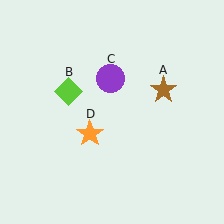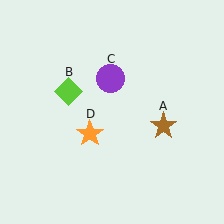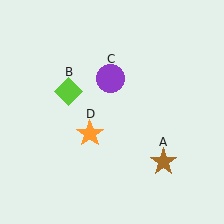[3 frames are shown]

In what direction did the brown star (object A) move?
The brown star (object A) moved down.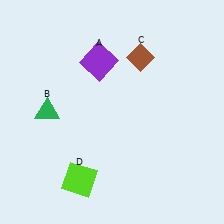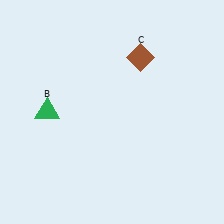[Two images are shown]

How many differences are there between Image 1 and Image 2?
There are 2 differences between the two images.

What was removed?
The purple square (A), the lime square (D) were removed in Image 2.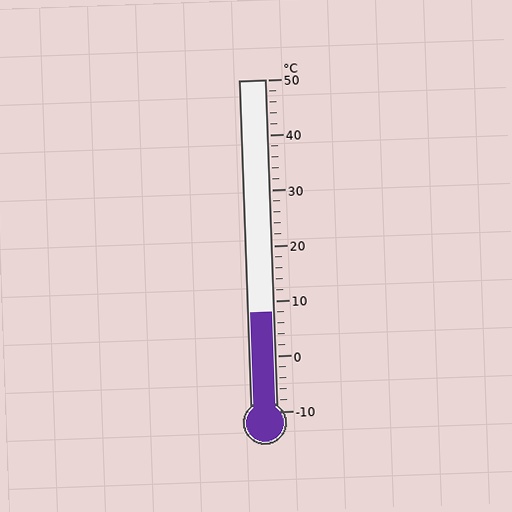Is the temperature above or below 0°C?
The temperature is above 0°C.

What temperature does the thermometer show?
The thermometer shows approximately 8°C.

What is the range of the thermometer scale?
The thermometer scale ranges from -10°C to 50°C.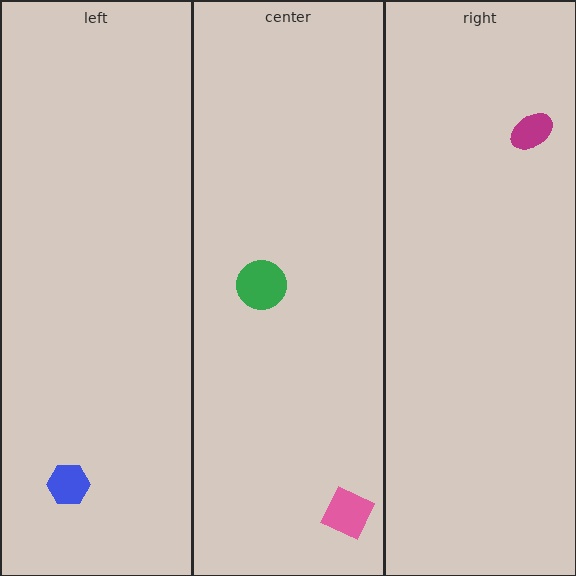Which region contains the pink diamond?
The center region.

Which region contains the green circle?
The center region.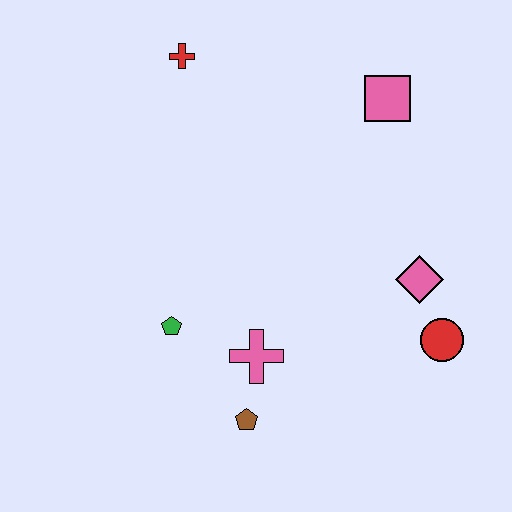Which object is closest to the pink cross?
The brown pentagon is closest to the pink cross.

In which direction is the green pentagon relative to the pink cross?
The green pentagon is to the left of the pink cross.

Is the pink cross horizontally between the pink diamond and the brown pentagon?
Yes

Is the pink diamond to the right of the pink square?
Yes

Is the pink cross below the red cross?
Yes